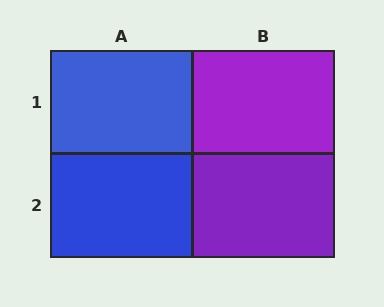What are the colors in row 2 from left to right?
Blue, purple.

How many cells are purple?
2 cells are purple.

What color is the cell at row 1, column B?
Purple.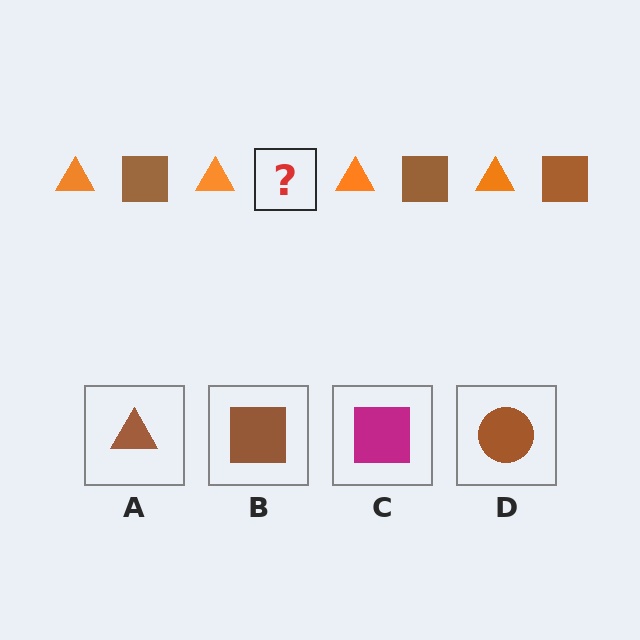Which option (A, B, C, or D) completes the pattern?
B.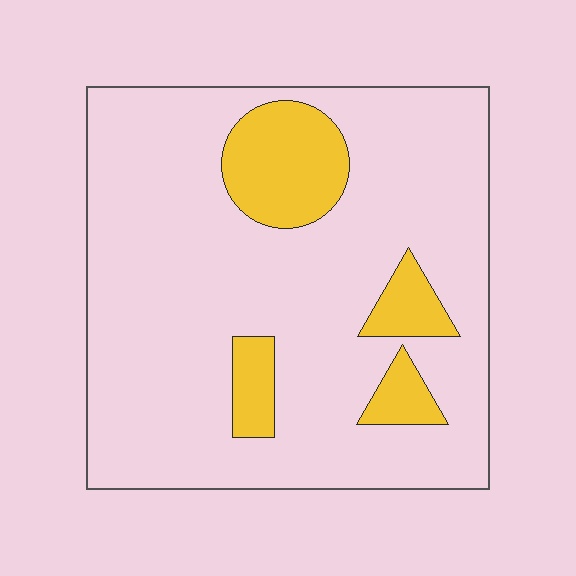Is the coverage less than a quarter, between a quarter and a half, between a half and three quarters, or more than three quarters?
Less than a quarter.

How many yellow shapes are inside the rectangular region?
4.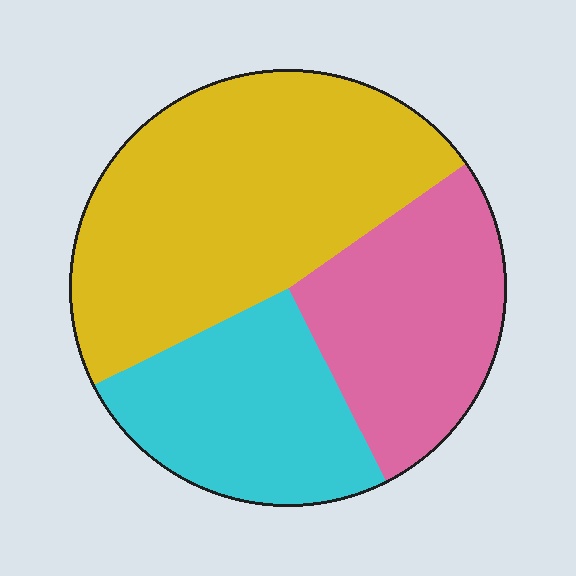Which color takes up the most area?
Yellow, at roughly 50%.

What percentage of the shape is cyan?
Cyan takes up about one quarter (1/4) of the shape.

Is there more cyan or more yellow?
Yellow.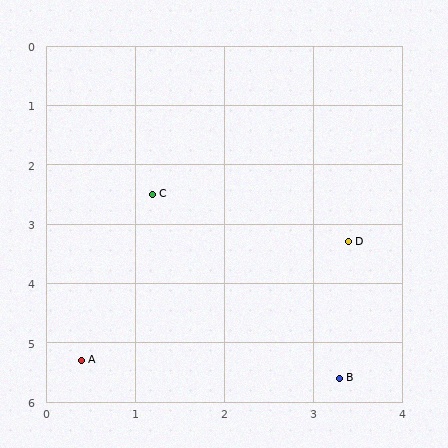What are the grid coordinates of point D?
Point D is at approximately (3.4, 3.3).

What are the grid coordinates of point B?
Point B is at approximately (3.3, 5.6).